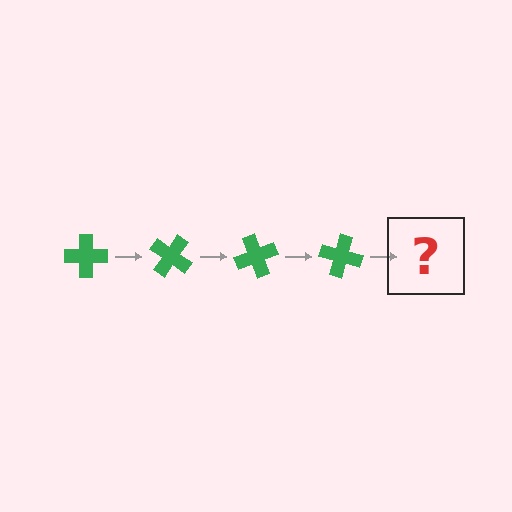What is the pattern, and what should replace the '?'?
The pattern is that the cross rotates 35 degrees each step. The '?' should be a green cross rotated 140 degrees.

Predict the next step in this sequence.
The next step is a green cross rotated 140 degrees.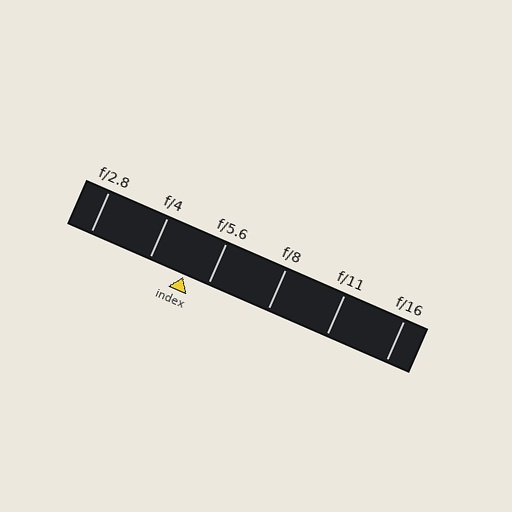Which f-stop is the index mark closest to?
The index mark is closest to f/5.6.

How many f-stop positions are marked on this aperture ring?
There are 6 f-stop positions marked.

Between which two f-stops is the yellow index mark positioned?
The index mark is between f/4 and f/5.6.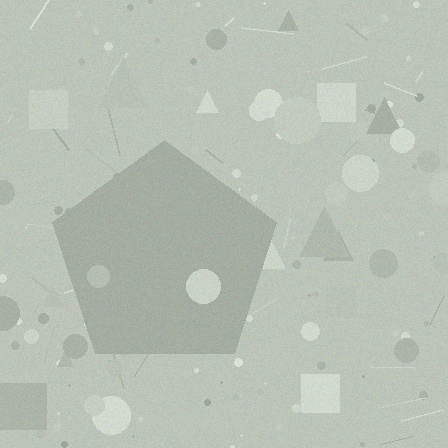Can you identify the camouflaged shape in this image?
The camouflaged shape is a pentagon.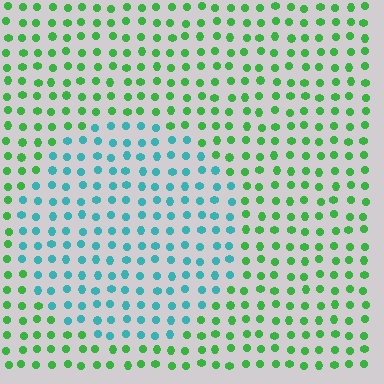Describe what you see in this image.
The image is filled with small green elements in a uniform arrangement. A circle-shaped region is visible where the elements are tinted to a slightly different hue, forming a subtle color boundary.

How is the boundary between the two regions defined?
The boundary is defined purely by a slight shift in hue (about 57 degrees). Spacing, size, and orientation are identical on both sides.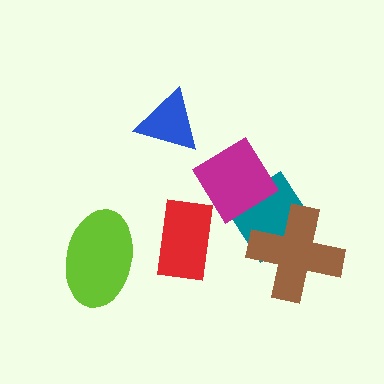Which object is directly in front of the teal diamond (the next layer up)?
The magenta diamond is directly in front of the teal diamond.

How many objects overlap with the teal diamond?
2 objects overlap with the teal diamond.